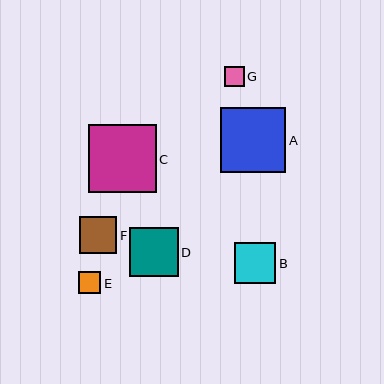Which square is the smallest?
Square G is the smallest with a size of approximately 20 pixels.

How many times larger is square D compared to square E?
Square D is approximately 2.2 times the size of square E.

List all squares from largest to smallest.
From largest to smallest: C, A, D, B, F, E, G.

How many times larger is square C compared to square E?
Square C is approximately 3.1 times the size of square E.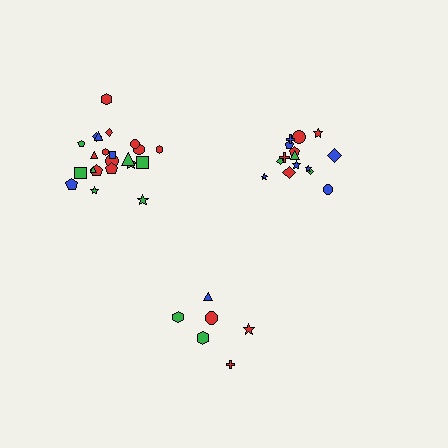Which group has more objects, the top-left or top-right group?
The top-left group.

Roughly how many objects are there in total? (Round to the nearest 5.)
Roughly 45 objects in total.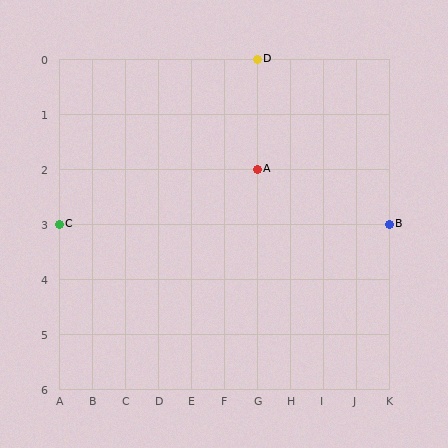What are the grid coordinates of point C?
Point C is at grid coordinates (A, 3).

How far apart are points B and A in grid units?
Points B and A are 4 columns and 1 row apart (about 4.1 grid units diagonally).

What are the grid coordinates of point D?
Point D is at grid coordinates (G, 0).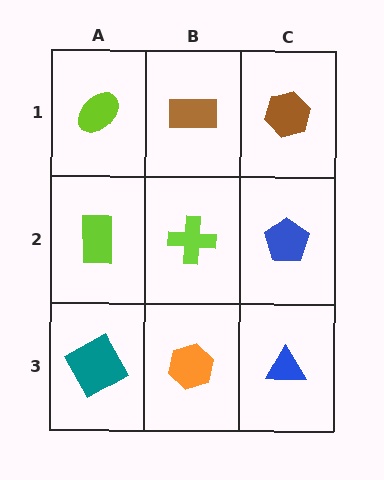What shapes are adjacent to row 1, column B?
A lime cross (row 2, column B), a lime ellipse (row 1, column A), a brown hexagon (row 1, column C).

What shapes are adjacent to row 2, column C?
A brown hexagon (row 1, column C), a blue triangle (row 3, column C), a lime cross (row 2, column B).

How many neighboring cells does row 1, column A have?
2.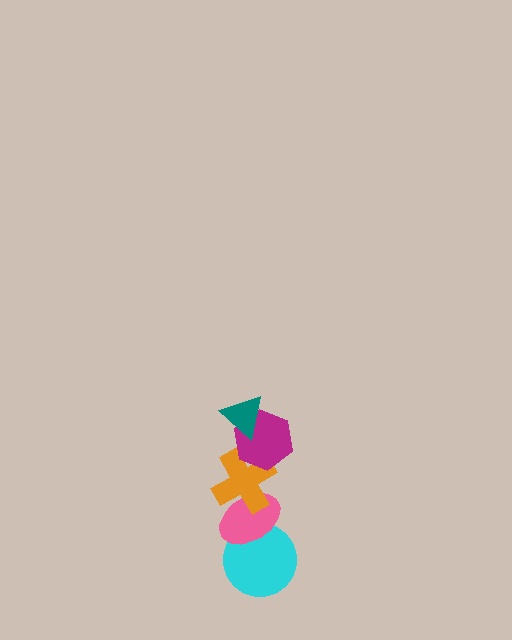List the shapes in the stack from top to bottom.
From top to bottom: the teal triangle, the magenta hexagon, the orange cross, the pink ellipse, the cyan circle.